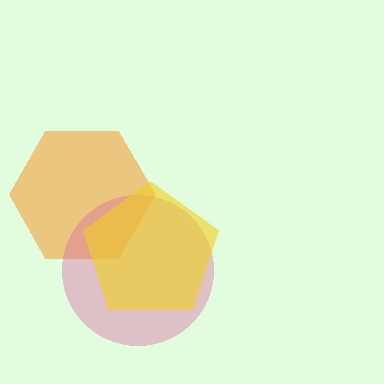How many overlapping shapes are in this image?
There are 3 overlapping shapes in the image.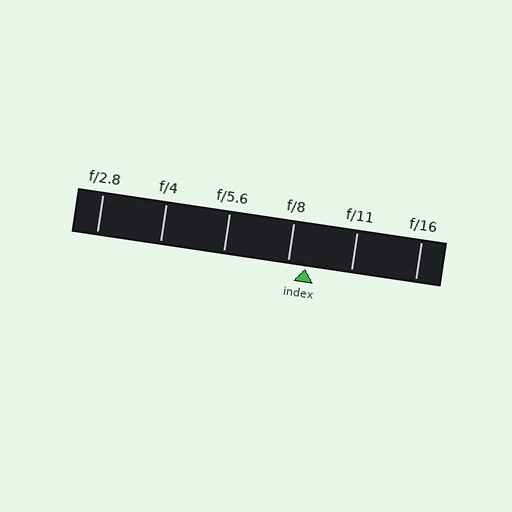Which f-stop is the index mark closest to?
The index mark is closest to f/8.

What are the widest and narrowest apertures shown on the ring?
The widest aperture shown is f/2.8 and the narrowest is f/16.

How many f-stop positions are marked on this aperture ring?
There are 6 f-stop positions marked.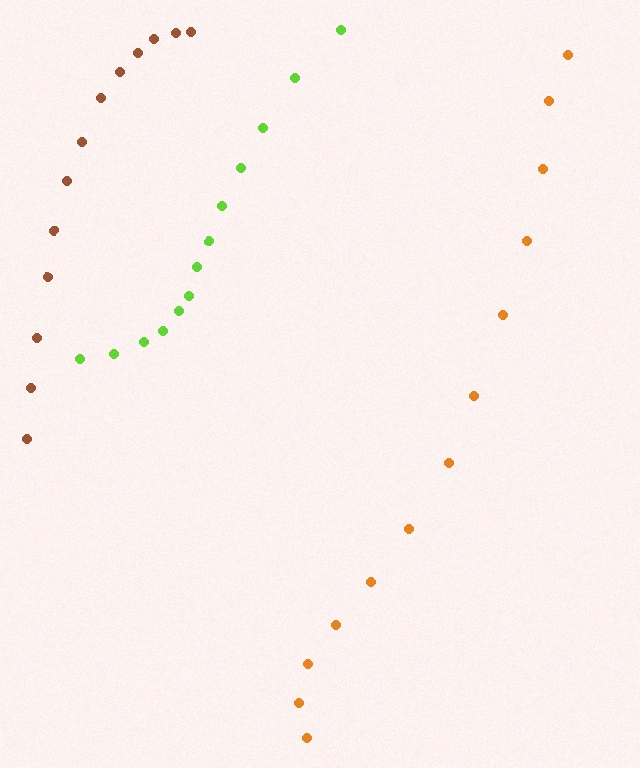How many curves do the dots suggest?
There are 3 distinct paths.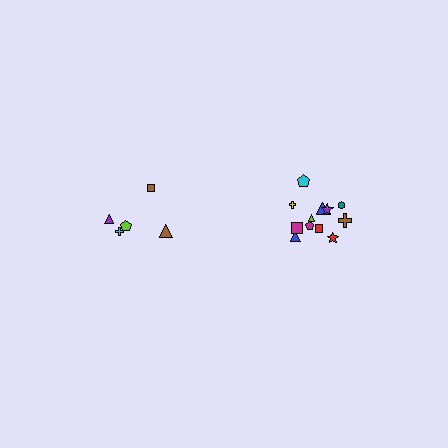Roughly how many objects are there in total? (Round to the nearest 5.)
Roughly 15 objects in total.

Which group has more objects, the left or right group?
The right group.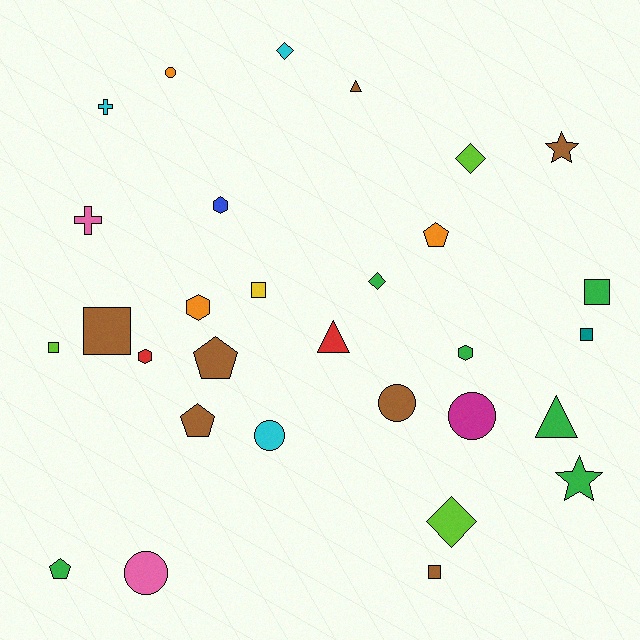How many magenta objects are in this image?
There is 1 magenta object.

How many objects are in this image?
There are 30 objects.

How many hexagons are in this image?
There are 4 hexagons.